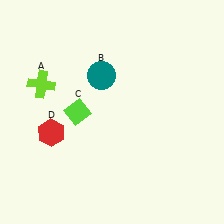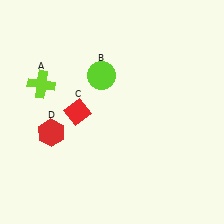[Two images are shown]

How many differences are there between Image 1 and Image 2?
There are 2 differences between the two images.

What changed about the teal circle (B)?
In Image 1, B is teal. In Image 2, it changed to lime.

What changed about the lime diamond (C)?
In Image 1, C is lime. In Image 2, it changed to red.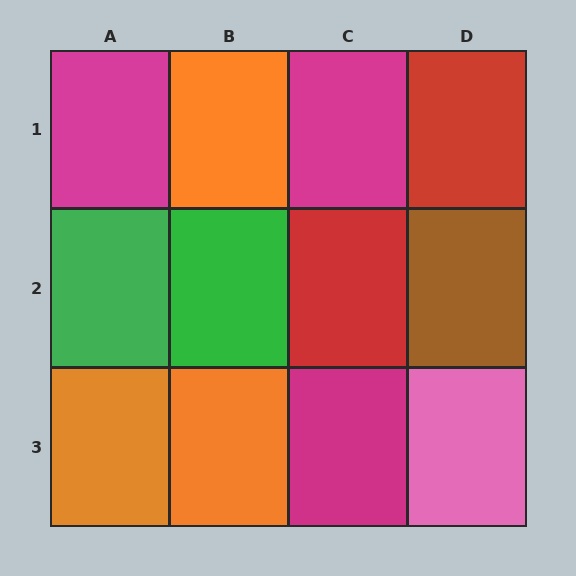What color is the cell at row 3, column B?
Orange.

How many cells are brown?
1 cell is brown.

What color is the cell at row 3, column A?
Orange.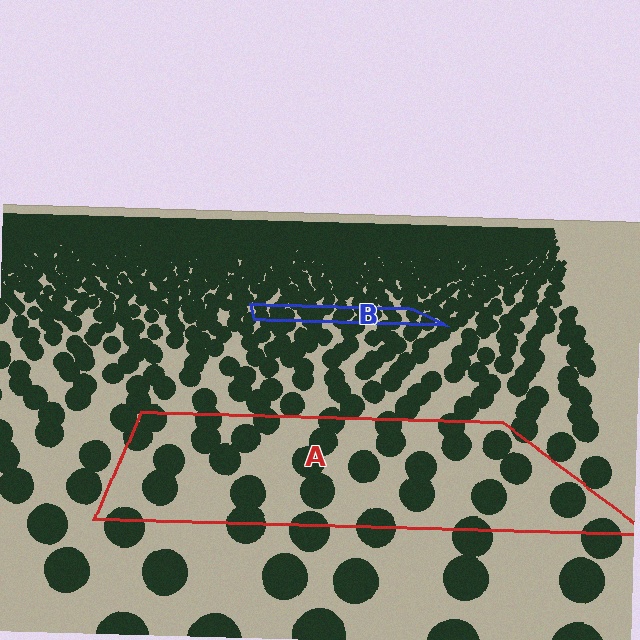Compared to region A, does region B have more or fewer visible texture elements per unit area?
Region B has more texture elements per unit area — they are packed more densely because it is farther away.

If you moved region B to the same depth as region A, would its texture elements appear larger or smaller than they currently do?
They would appear larger. At a closer depth, the same texture elements are projected at a bigger on-screen size.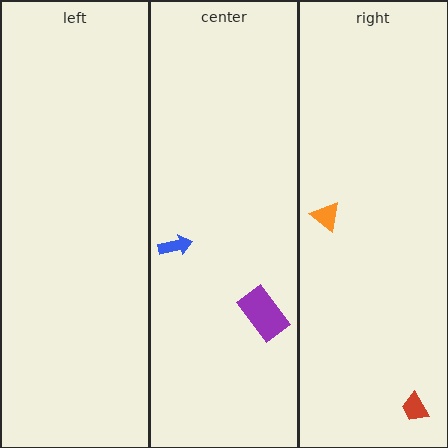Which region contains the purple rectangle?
The center region.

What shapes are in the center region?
The blue arrow, the purple rectangle.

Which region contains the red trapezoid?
The right region.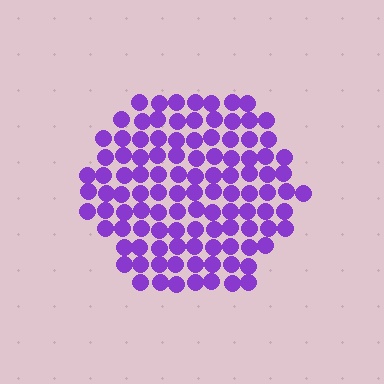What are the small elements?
The small elements are circles.